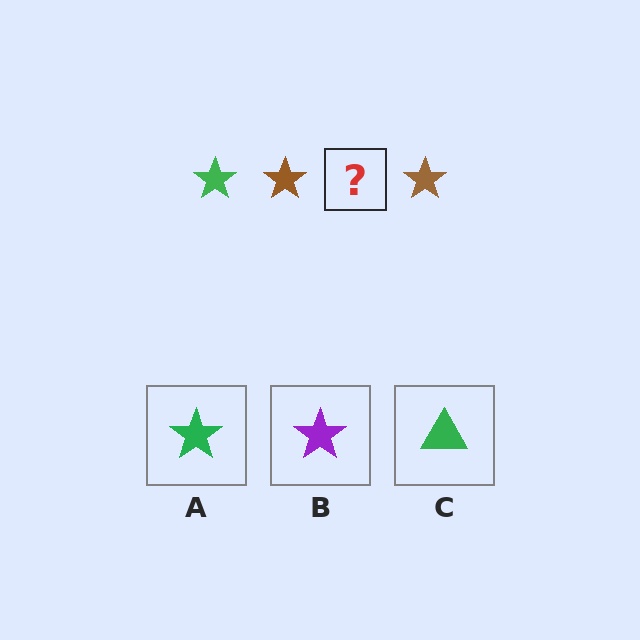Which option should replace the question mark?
Option A.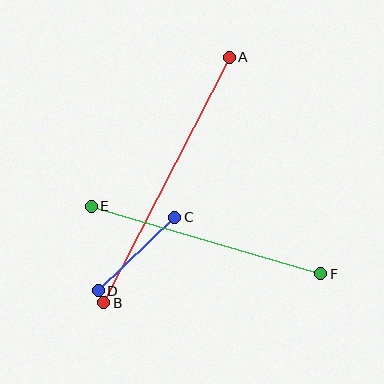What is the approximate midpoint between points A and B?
The midpoint is at approximately (167, 180) pixels.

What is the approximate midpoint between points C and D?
The midpoint is at approximately (136, 254) pixels.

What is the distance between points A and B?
The distance is approximately 276 pixels.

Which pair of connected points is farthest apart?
Points A and B are farthest apart.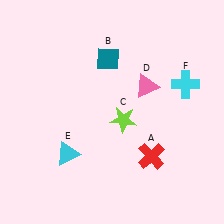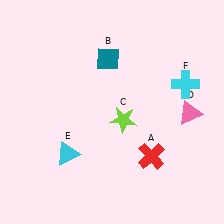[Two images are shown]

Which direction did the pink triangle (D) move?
The pink triangle (D) moved right.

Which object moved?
The pink triangle (D) moved right.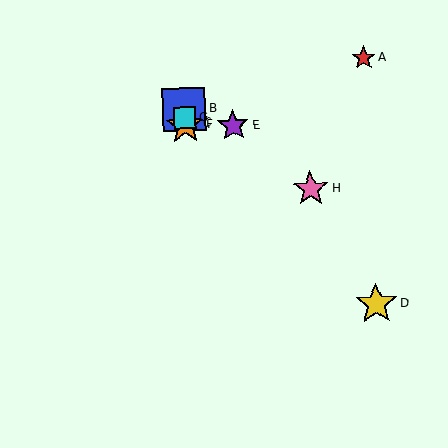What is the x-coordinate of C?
Object C is at x≈185.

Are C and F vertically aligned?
Yes, both are at x≈185.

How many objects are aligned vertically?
4 objects (B, C, F, G) are aligned vertically.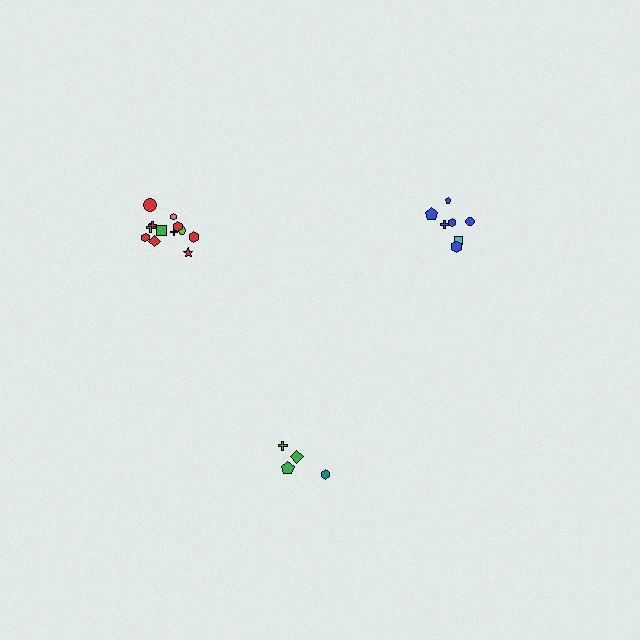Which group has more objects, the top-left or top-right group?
The top-left group.